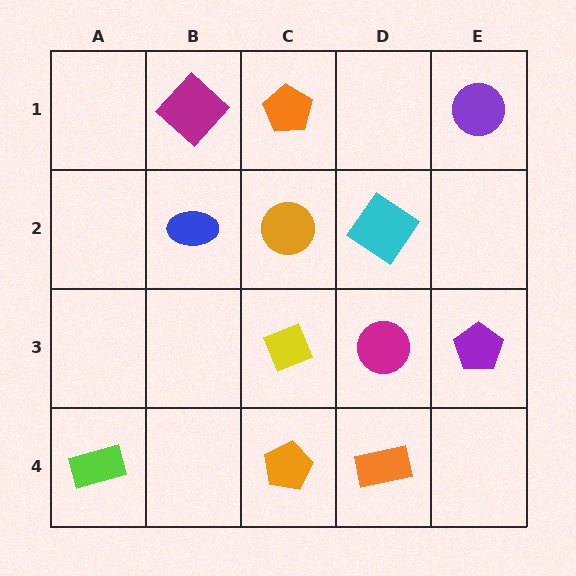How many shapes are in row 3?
3 shapes.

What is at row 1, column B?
A magenta diamond.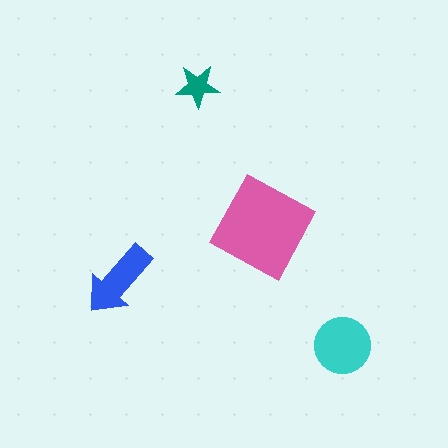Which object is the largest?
The pink diamond.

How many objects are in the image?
There are 4 objects in the image.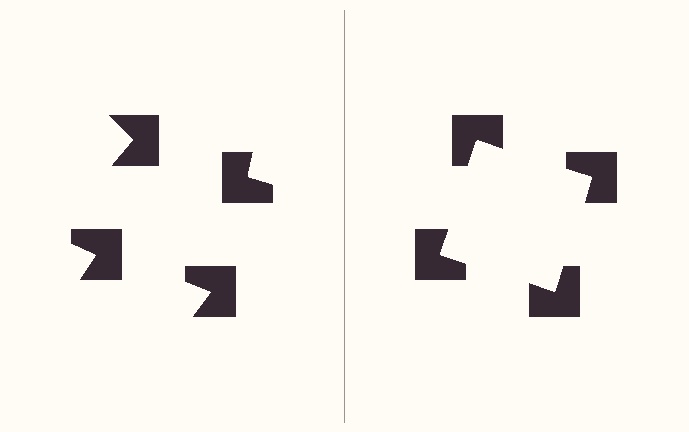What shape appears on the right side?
An illusory square.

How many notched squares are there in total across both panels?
8 — 4 on each side.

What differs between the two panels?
The notched squares are positioned identically on both sides; only the wedge orientations differ. On the right they align to a square; on the left they are misaligned.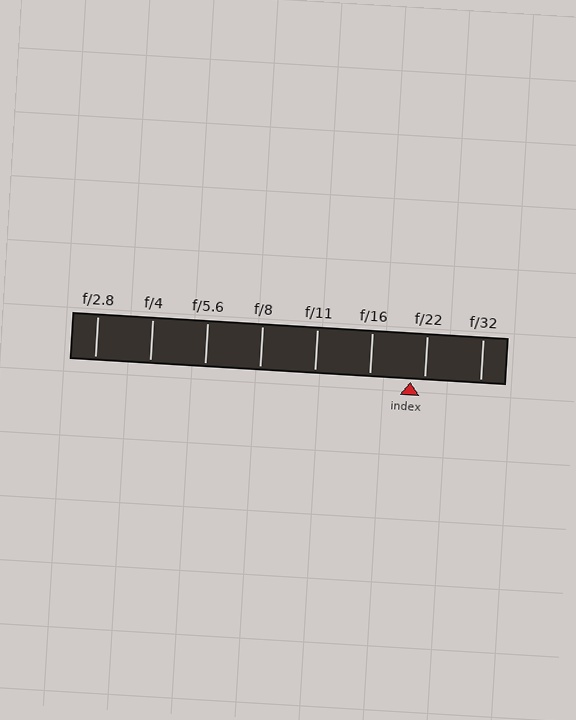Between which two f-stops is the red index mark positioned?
The index mark is between f/16 and f/22.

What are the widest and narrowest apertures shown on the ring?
The widest aperture shown is f/2.8 and the narrowest is f/32.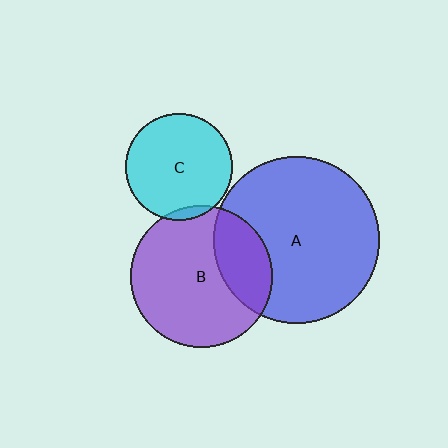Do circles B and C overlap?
Yes.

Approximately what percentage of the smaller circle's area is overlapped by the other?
Approximately 5%.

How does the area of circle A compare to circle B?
Approximately 1.4 times.